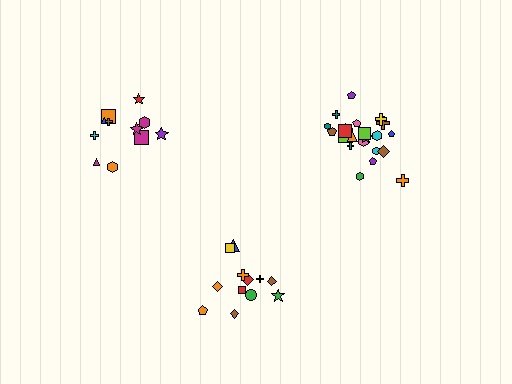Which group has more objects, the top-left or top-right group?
The top-right group.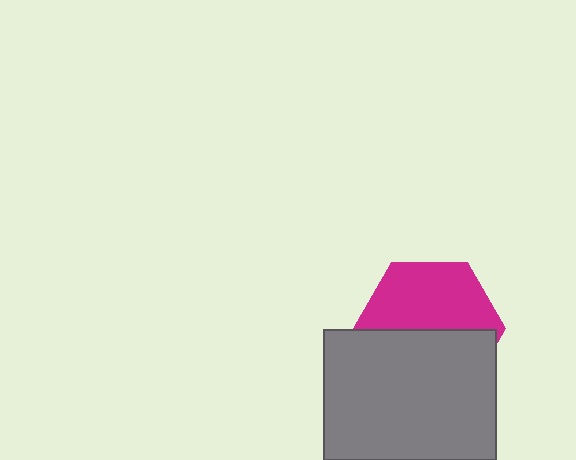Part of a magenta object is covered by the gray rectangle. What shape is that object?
It is a hexagon.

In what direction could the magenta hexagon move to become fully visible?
The magenta hexagon could move up. That would shift it out from behind the gray rectangle entirely.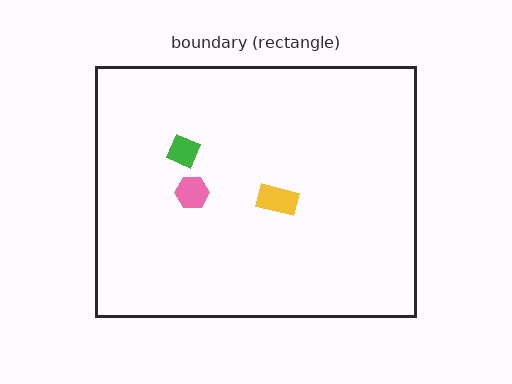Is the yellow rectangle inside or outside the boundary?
Inside.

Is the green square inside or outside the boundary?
Inside.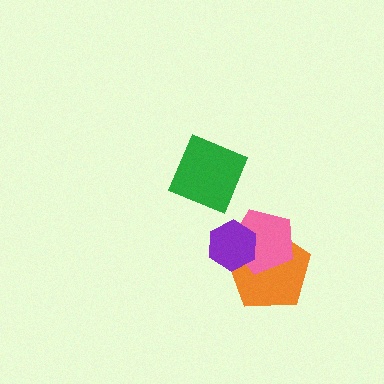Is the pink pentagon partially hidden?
Yes, it is partially covered by another shape.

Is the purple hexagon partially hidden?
No, no other shape covers it.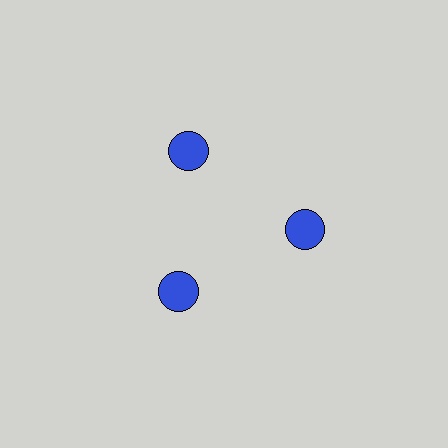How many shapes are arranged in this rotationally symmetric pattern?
There are 3 shapes, arranged in 3 groups of 1.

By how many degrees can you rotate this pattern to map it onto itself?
The pattern maps onto itself every 120 degrees of rotation.